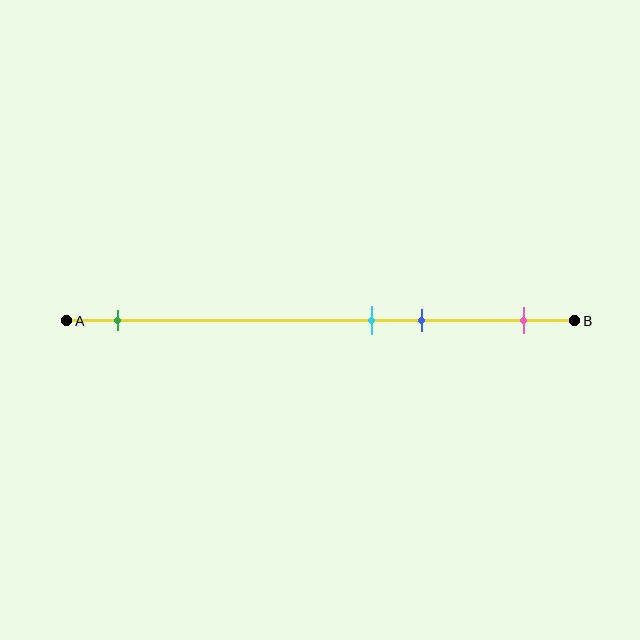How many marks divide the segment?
There are 4 marks dividing the segment.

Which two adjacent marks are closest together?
The cyan and blue marks are the closest adjacent pair.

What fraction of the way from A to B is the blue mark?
The blue mark is approximately 70% (0.7) of the way from A to B.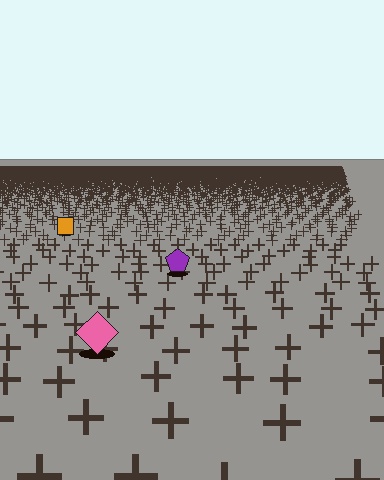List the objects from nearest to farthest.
From nearest to farthest: the pink diamond, the purple pentagon, the orange square.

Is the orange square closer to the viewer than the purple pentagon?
No. The purple pentagon is closer — you can tell from the texture gradient: the ground texture is coarser near it.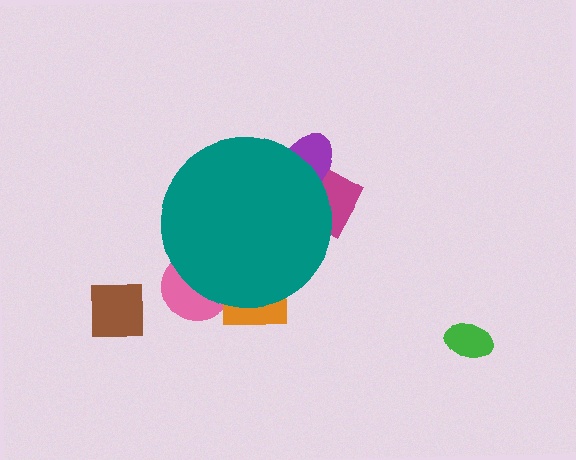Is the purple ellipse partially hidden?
Yes, the purple ellipse is partially hidden behind the teal circle.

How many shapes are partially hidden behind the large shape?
4 shapes are partially hidden.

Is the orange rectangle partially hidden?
Yes, the orange rectangle is partially hidden behind the teal circle.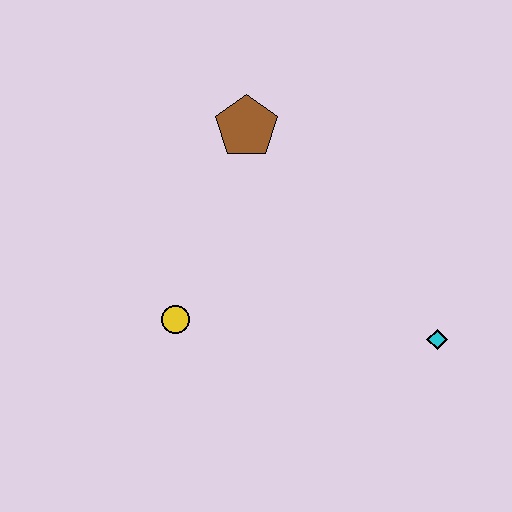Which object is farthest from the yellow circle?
The cyan diamond is farthest from the yellow circle.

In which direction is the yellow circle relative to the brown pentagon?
The yellow circle is below the brown pentagon.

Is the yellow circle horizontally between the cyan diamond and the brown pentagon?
No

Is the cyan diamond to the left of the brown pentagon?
No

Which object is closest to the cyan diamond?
The yellow circle is closest to the cyan diamond.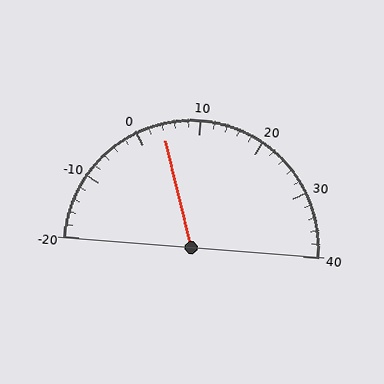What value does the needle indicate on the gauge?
The needle indicates approximately 4.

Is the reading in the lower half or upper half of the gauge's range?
The reading is in the lower half of the range (-20 to 40).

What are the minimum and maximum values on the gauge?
The gauge ranges from -20 to 40.